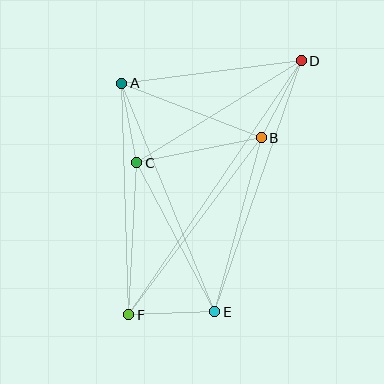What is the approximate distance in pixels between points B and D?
The distance between B and D is approximately 87 pixels.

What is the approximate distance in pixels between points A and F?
The distance between A and F is approximately 232 pixels.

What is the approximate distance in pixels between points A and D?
The distance between A and D is approximately 181 pixels.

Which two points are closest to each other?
Points A and C are closest to each other.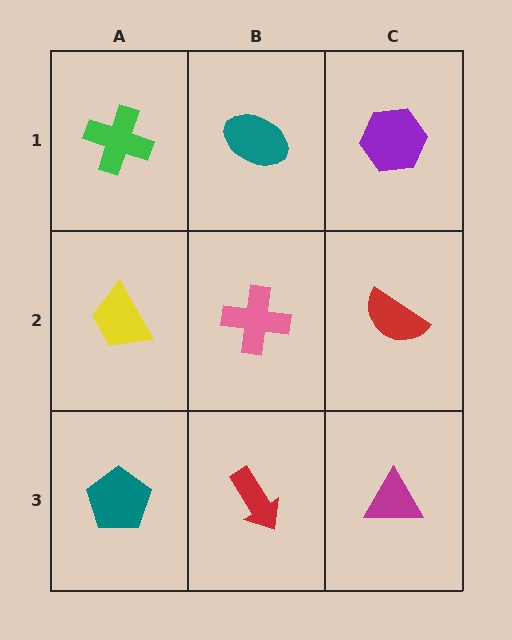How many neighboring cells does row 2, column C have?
3.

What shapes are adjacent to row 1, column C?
A red semicircle (row 2, column C), a teal ellipse (row 1, column B).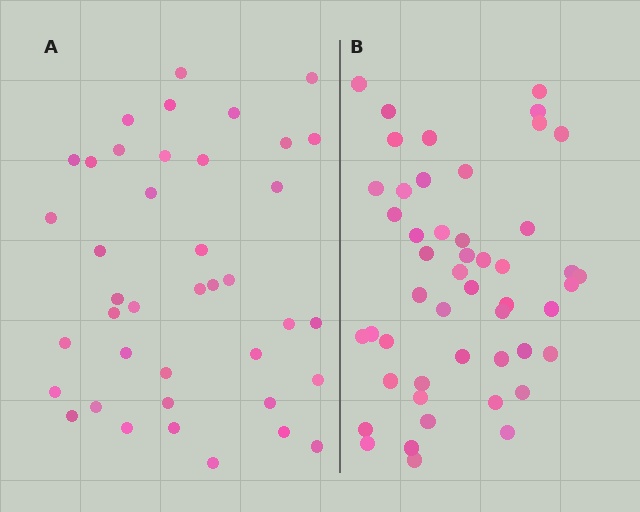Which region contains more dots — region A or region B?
Region B (the right region) has more dots.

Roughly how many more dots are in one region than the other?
Region B has roughly 8 or so more dots than region A.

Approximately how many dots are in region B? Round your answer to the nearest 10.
About 50 dots. (The exact count is 49, which rounds to 50.)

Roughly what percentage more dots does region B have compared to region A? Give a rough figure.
About 20% more.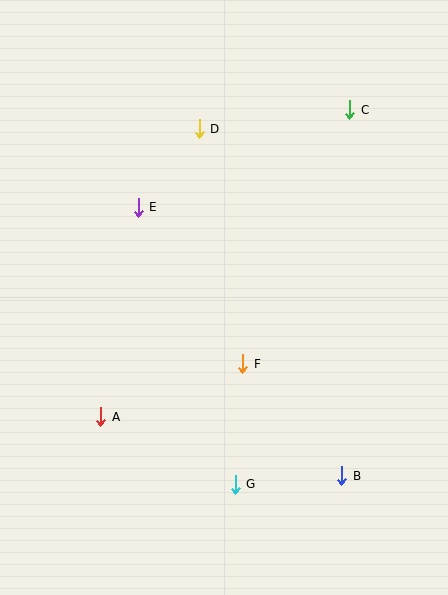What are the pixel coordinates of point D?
Point D is at (199, 129).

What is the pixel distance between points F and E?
The distance between F and E is 188 pixels.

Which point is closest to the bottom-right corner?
Point B is closest to the bottom-right corner.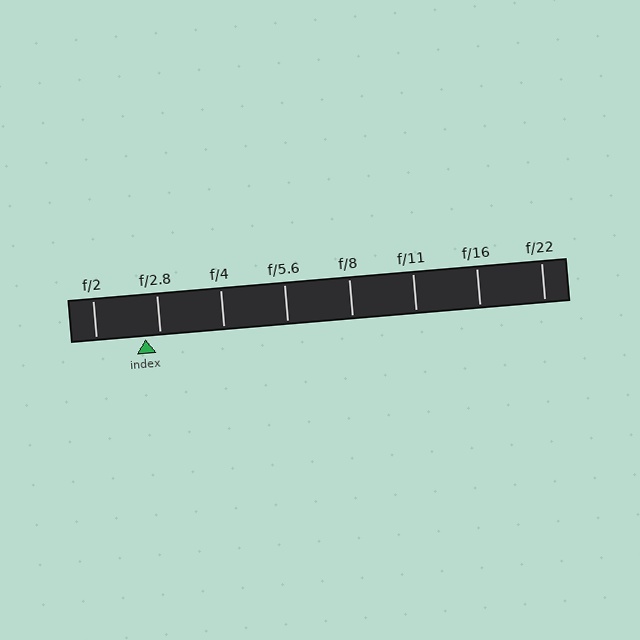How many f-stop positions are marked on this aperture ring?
There are 8 f-stop positions marked.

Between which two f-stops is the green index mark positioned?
The index mark is between f/2 and f/2.8.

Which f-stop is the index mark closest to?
The index mark is closest to f/2.8.